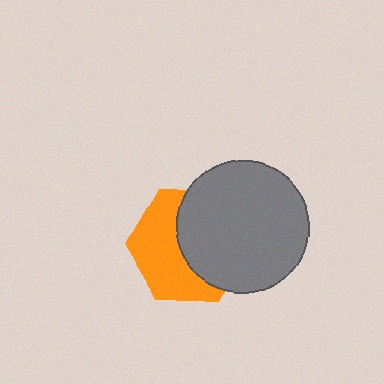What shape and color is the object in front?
The object in front is a gray circle.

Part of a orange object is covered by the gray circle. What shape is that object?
It is a hexagon.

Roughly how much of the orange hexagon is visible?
About half of it is visible (roughly 50%).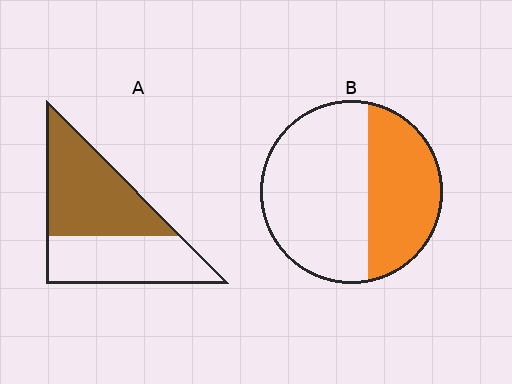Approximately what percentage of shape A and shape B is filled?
A is approximately 55% and B is approximately 40%.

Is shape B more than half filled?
No.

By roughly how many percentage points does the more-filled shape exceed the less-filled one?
By roughly 15 percentage points (A over B).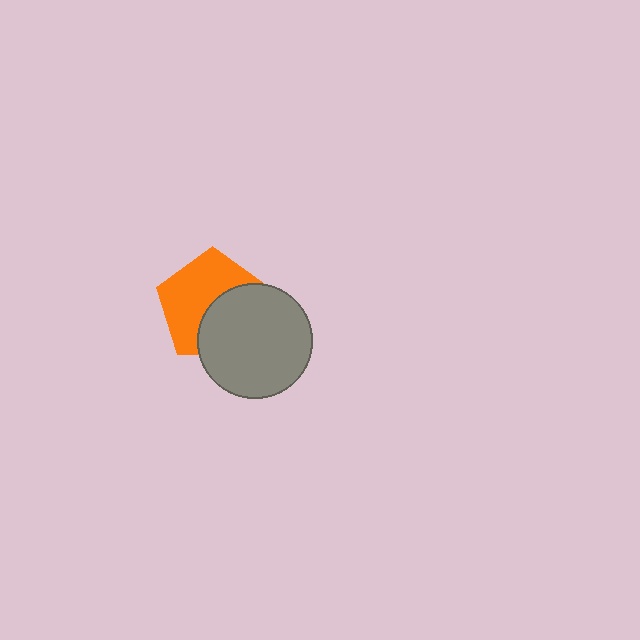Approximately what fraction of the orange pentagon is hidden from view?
Roughly 44% of the orange pentagon is hidden behind the gray circle.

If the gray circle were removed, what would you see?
You would see the complete orange pentagon.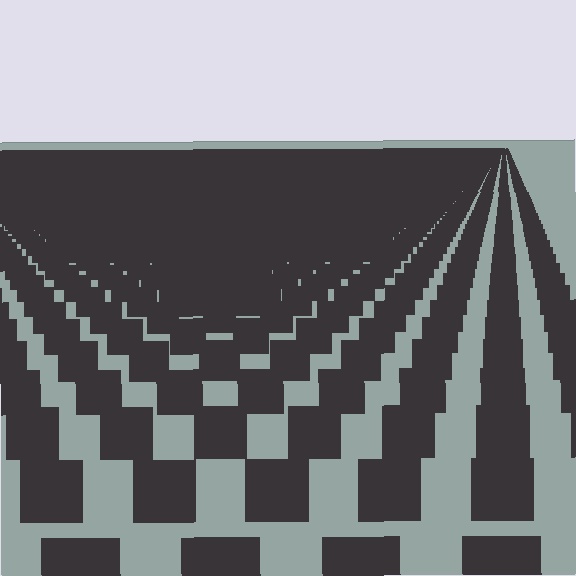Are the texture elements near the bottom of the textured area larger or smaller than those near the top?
Larger. Near the bottom, elements are closer to the viewer and appear at a bigger on-screen size.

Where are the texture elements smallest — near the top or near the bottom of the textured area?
Near the top.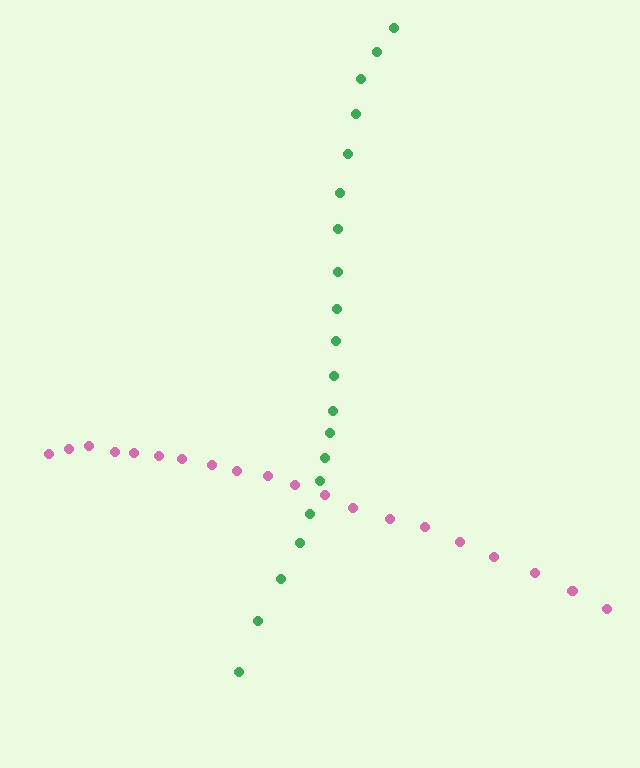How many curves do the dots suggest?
There are 2 distinct paths.